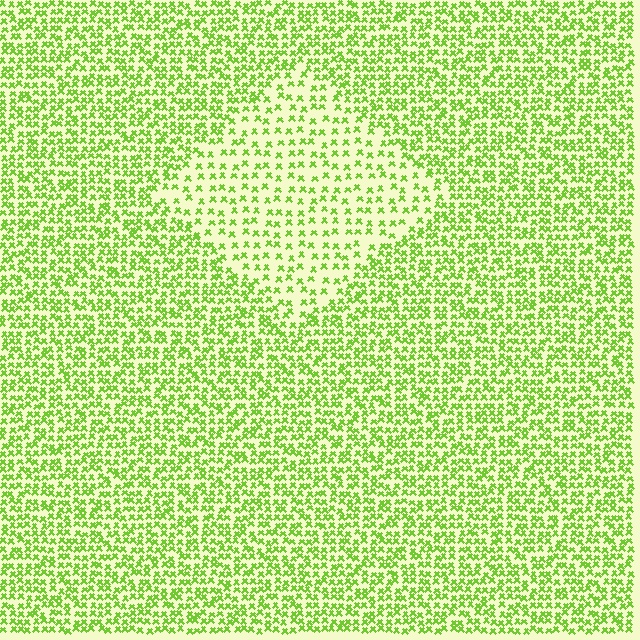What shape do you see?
I see a diamond.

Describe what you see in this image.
The image contains small lime elements arranged at two different densities. A diamond-shaped region is visible where the elements are less densely packed than the surrounding area.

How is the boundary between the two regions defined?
The boundary is defined by a change in element density (approximately 2.0x ratio). All elements are the same color, size, and shape.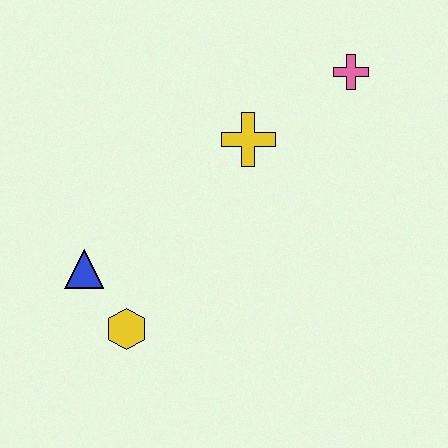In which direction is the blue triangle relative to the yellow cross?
The blue triangle is to the left of the yellow cross.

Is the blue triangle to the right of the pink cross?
No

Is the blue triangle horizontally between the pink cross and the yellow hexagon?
No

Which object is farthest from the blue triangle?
The pink cross is farthest from the blue triangle.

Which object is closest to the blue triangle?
The yellow hexagon is closest to the blue triangle.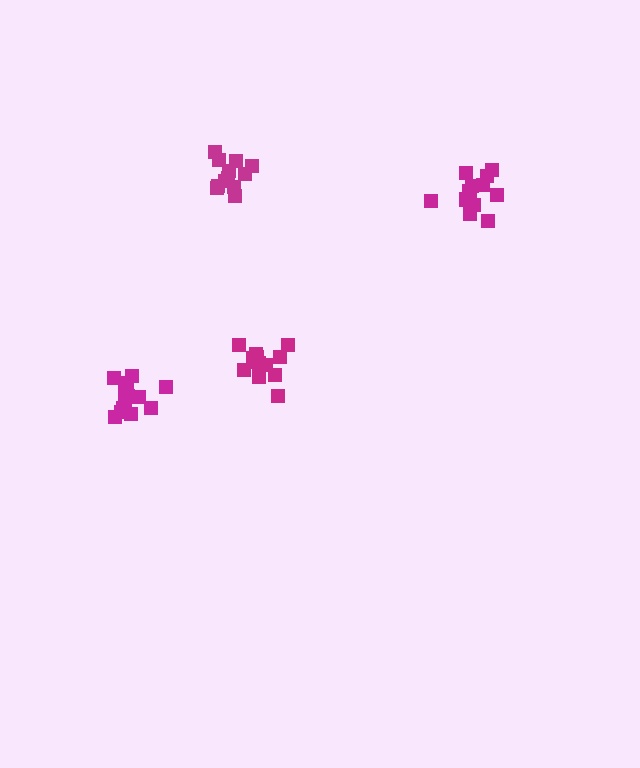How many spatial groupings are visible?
There are 4 spatial groupings.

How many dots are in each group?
Group 1: 14 dots, Group 2: 16 dots, Group 3: 12 dots, Group 4: 14 dots (56 total).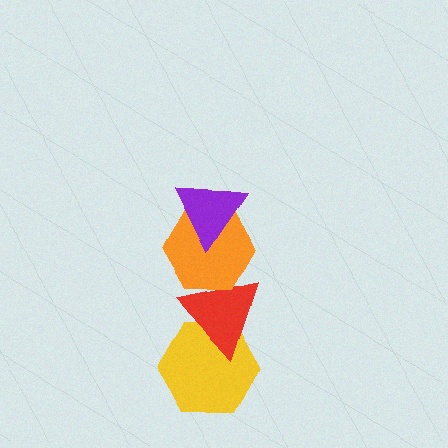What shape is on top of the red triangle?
The orange hexagon is on top of the red triangle.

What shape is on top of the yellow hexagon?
The red triangle is on top of the yellow hexagon.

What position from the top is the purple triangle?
The purple triangle is 1st from the top.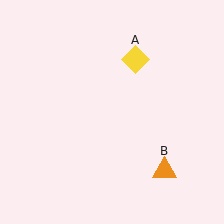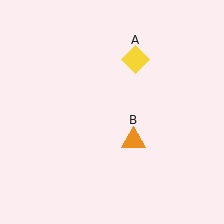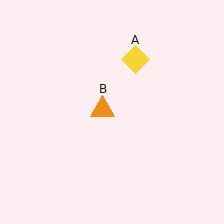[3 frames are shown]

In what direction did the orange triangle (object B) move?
The orange triangle (object B) moved up and to the left.